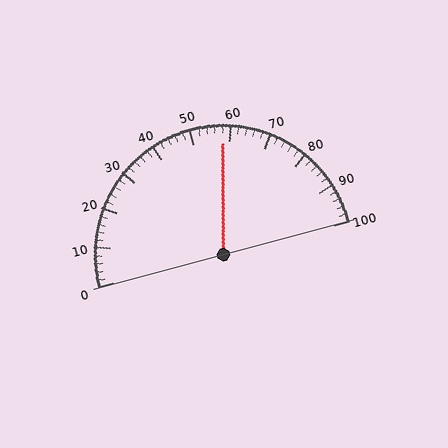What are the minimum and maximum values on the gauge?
The gauge ranges from 0 to 100.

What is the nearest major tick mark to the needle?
The nearest major tick mark is 60.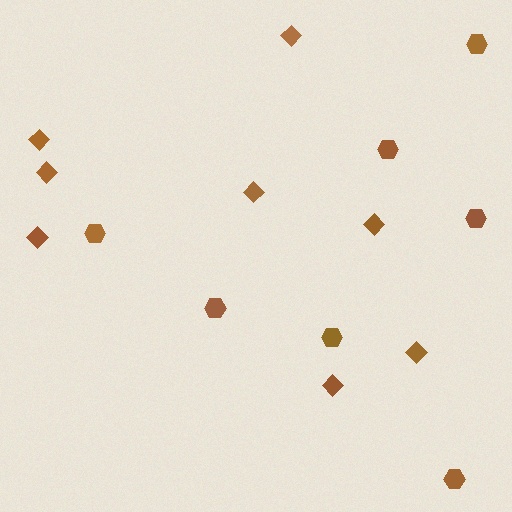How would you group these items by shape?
There are 2 groups: one group of hexagons (7) and one group of diamonds (8).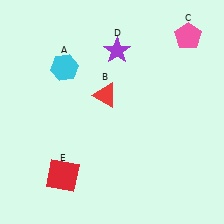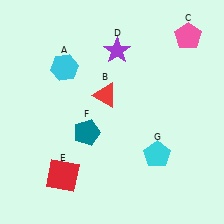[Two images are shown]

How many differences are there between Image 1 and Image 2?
There are 2 differences between the two images.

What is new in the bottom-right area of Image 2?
A cyan pentagon (G) was added in the bottom-right area of Image 2.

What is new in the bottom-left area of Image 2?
A teal pentagon (F) was added in the bottom-left area of Image 2.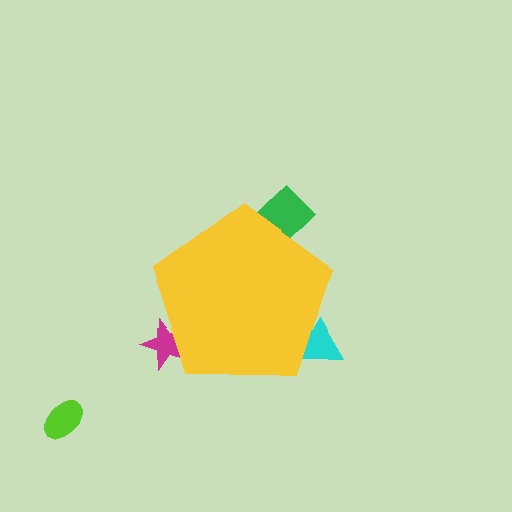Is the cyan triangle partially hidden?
Yes, the cyan triangle is partially hidden behind the yellow pentagon.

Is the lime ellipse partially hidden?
No, the lime ellipse is fully visible.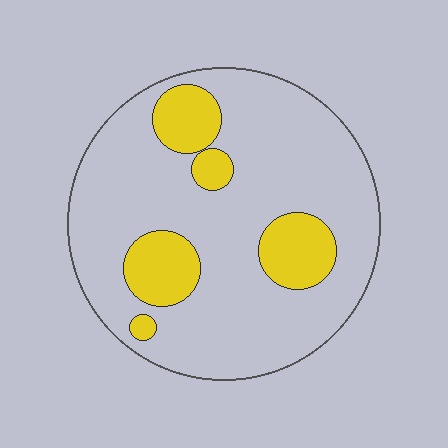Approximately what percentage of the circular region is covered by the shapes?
Approximately 20%.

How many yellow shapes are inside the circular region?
5.